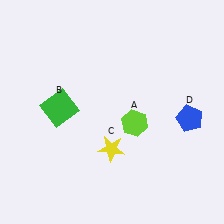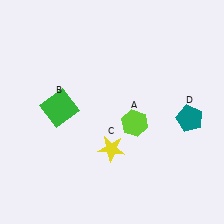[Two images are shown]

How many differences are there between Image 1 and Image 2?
There is 1 difference between the two images.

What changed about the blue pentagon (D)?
In Image 1, D is blue. In Image 2, it changed to teal.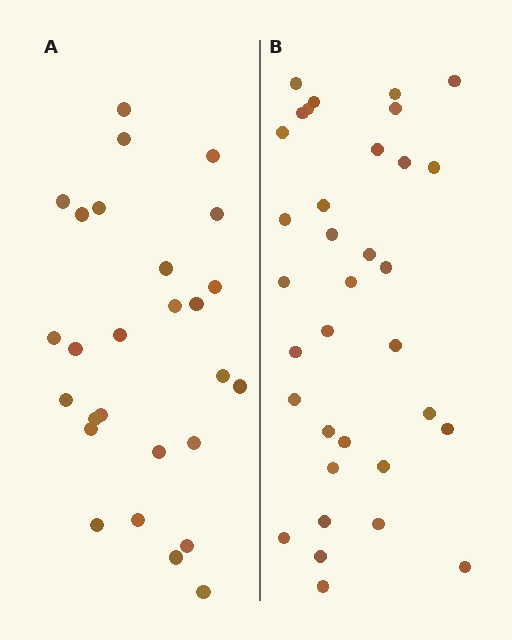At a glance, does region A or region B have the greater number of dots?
Region B (the right region) has more dots.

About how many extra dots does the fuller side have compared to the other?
Region B has roughly 8 or so more dots than region A.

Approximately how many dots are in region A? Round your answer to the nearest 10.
About 30 dots. (The exact count is 27, which rounds to 30.)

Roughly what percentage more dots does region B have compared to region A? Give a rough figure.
About 25% more.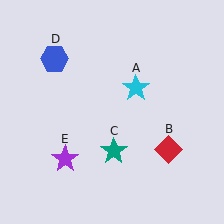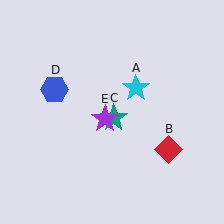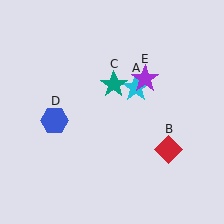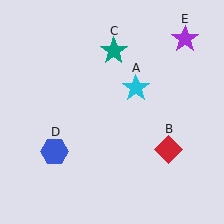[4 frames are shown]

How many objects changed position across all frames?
3 objects changed position: teal star (object C), blue hexagon (object D), purple star (object E).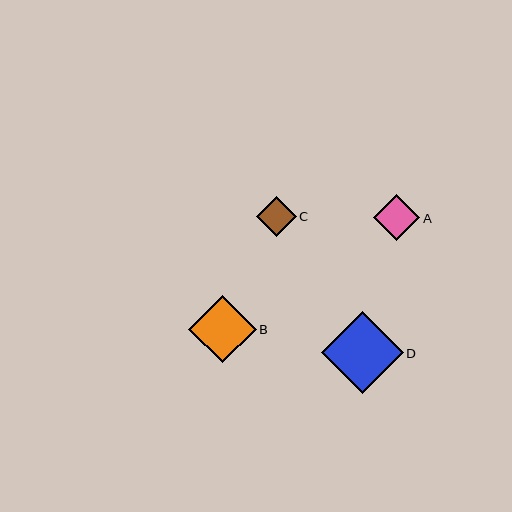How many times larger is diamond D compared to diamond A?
Diamond D is approximately 1.8 times the size of diamond A.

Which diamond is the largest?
Diamond D is the largest with a size of approximately 81 pixels.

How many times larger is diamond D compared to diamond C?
Diamond D is approximately 2.0 times the size of diamond C.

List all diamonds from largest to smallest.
From largest to smallest: D, B, A, C.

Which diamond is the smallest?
Diamond C is the smallest with a size of approximately 40 pixels.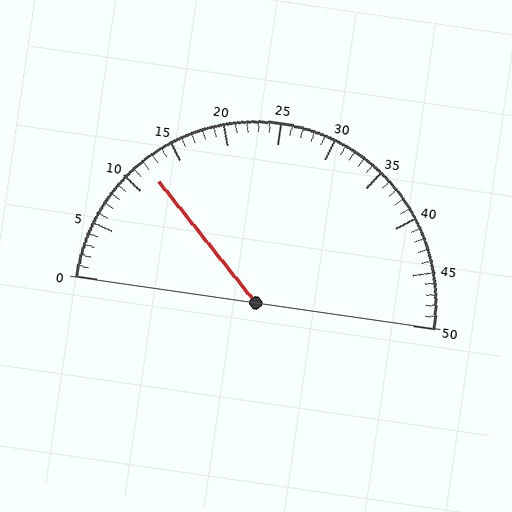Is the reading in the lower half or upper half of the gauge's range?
The reading is in the lower half of the range (0 to 50).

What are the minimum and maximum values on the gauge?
The gauge ranges from 0 to 50.